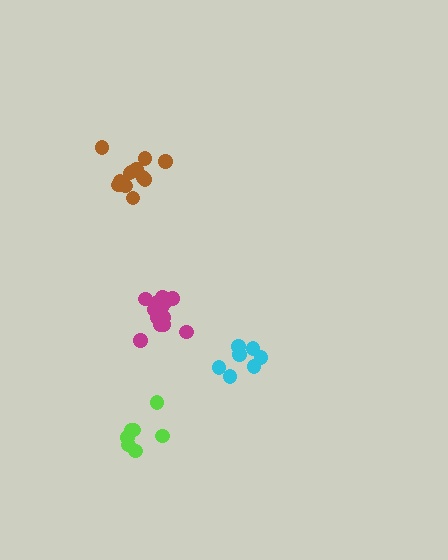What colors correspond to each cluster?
The clusters are colored: brown, lime, cyan, magenta.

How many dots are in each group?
Group 1: 12 dots, Group 2: 7 dots, Group 3: 7 dots, Group 4: 13 dots (39 total).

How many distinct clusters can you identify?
There are 4 distinct clusters.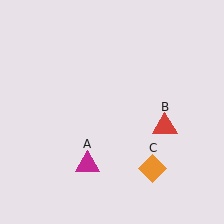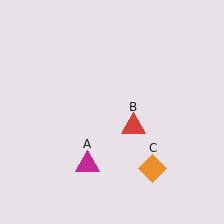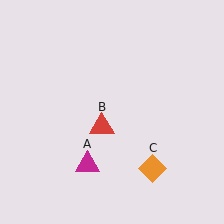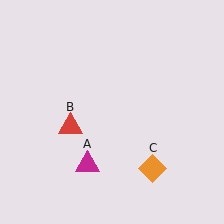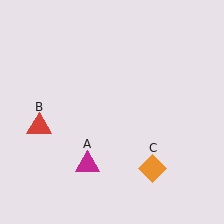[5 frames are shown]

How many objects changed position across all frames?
1 object changed position: red triangle (object B).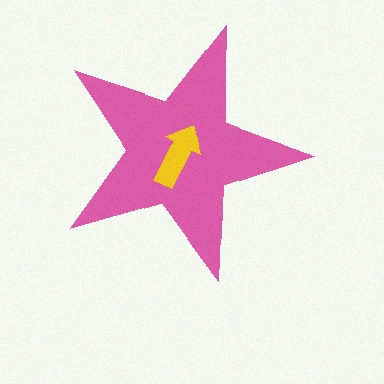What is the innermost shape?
The yellow arrow.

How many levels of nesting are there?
2.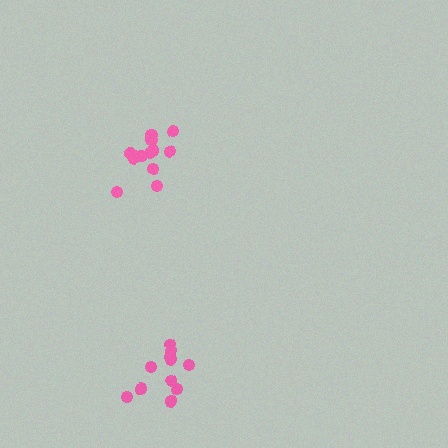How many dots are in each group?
Group 1: 11 dots, Group 2: 12 dots (23 total).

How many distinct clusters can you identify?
There are 2 distinct clusters.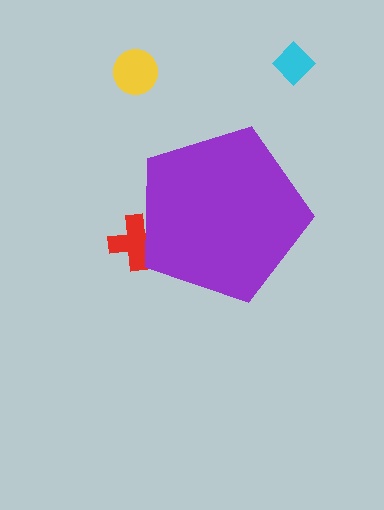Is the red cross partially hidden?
Yes, the red cross is partially hidden behind the purple pentagon.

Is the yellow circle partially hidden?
No, the yellow circle is fully visible.